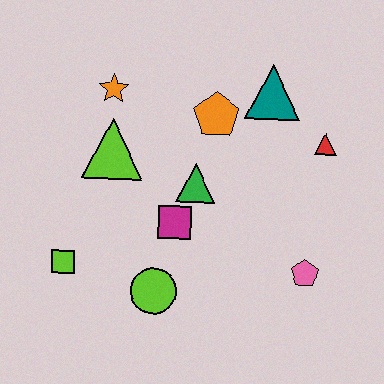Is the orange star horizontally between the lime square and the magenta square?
Yes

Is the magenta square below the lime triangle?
Yes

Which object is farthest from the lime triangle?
The pink pentagon is farthest from the lime triangle.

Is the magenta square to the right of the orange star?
Yes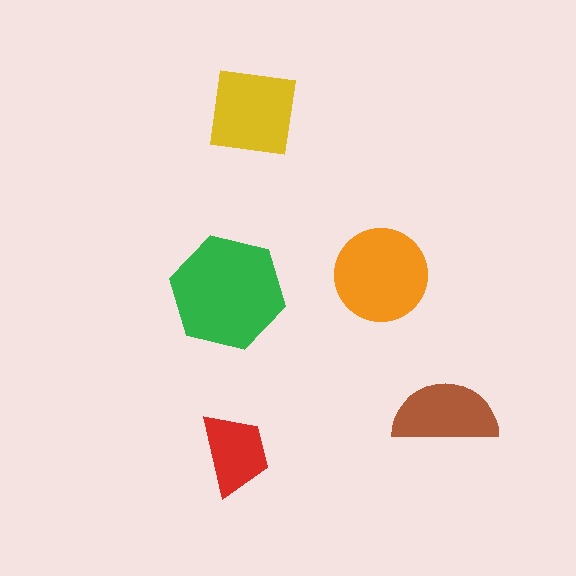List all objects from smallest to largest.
The red trapezoid, the brown semicircle, the yellow square, the orange circle, the green hexagon.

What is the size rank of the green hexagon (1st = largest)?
1st.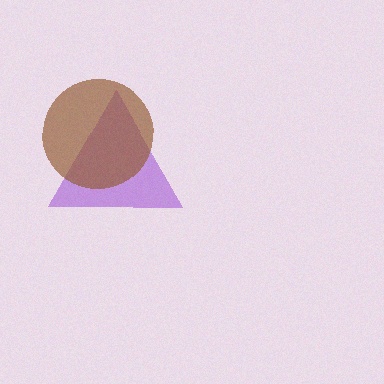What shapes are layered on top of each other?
The layered shapes are: a purple triangle, a brown circle.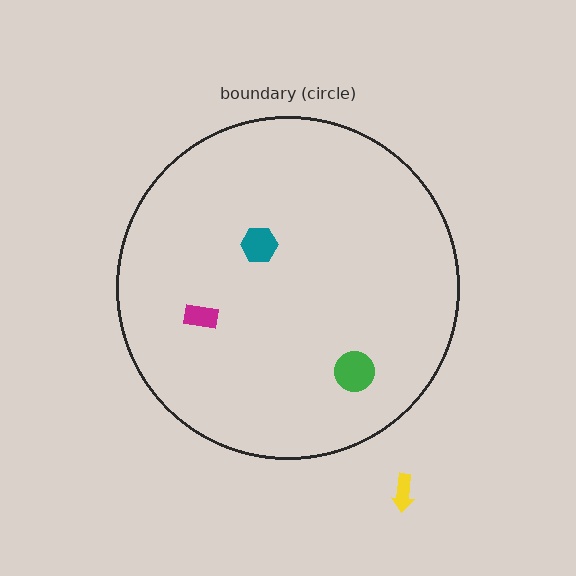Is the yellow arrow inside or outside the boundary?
Outside.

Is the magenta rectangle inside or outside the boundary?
Inside.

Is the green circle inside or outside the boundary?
Inside.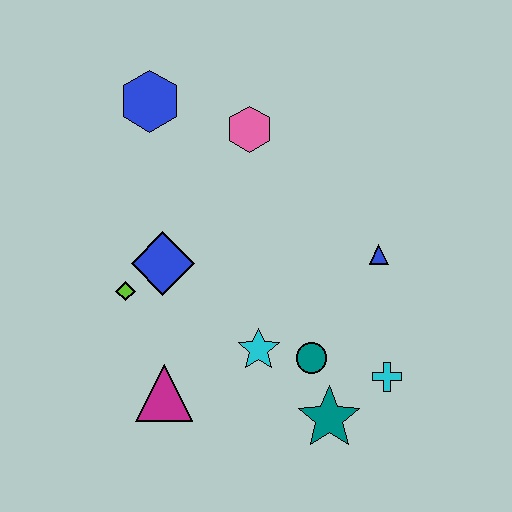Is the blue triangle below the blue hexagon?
Yes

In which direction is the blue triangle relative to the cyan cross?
The blue triangle is above the cyan cross.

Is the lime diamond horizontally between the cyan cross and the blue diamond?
No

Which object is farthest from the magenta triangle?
The blue hexagon is farthest from the magenta triangle.